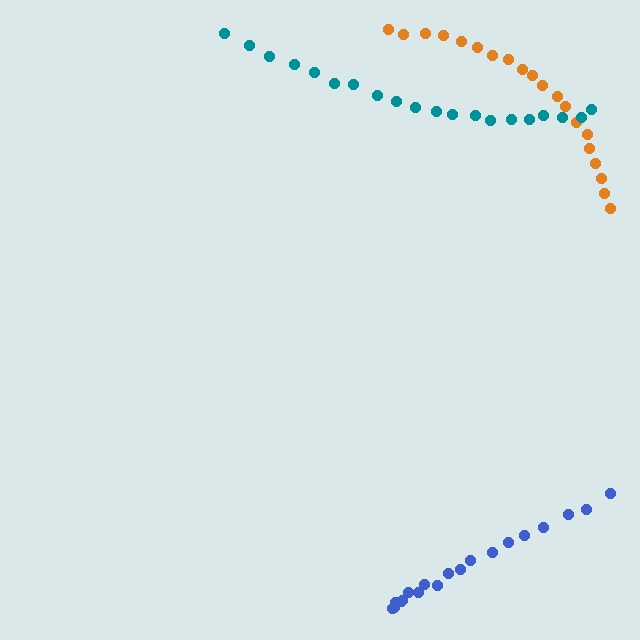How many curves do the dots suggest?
There are 3 distinct paths.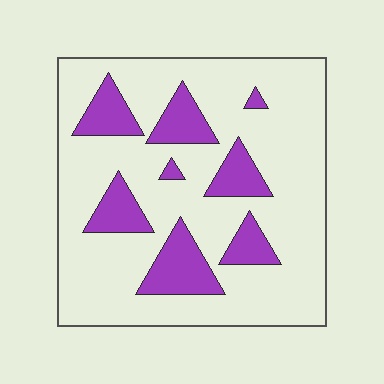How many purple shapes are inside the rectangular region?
8.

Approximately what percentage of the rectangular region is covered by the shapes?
Approximately 20%.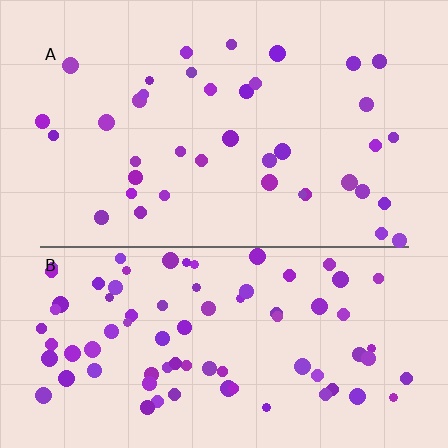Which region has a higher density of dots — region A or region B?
B (the bottom).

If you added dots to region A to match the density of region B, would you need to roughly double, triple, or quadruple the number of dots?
Approximately double.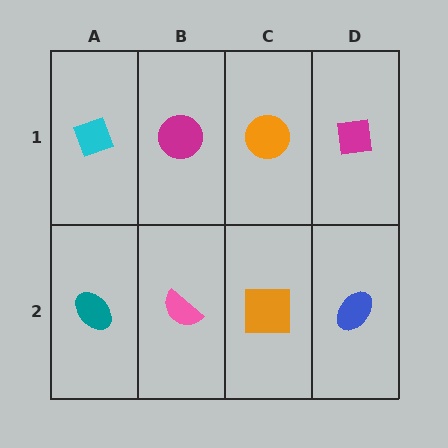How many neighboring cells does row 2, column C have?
3.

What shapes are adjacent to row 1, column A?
A teal ellipse (row 2, column A), a magenta circle (row 1, column B).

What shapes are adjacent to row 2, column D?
A magenta square (row 1, column D), an orange square (row 2, column C).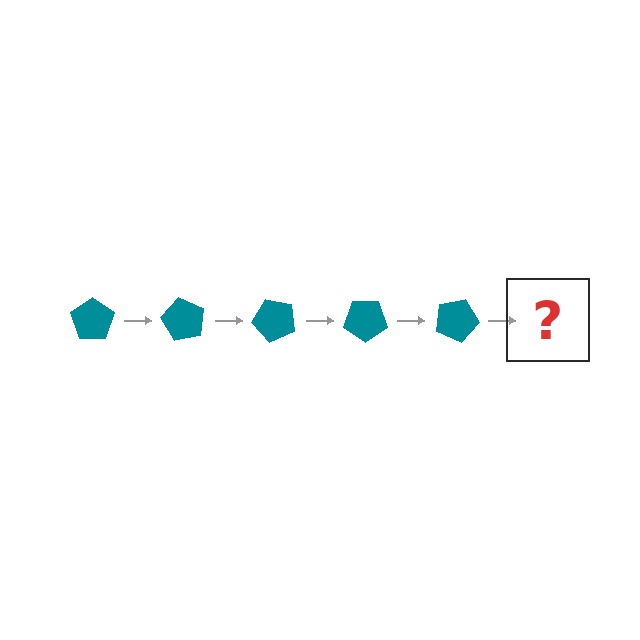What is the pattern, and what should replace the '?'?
The pattern is that the pentagon rotates 60 degrees each step. The '?' should be a teal pentagon rotated 300 degrees.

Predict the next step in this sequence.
The next step is a teal pentagon rotated 300 degrees.